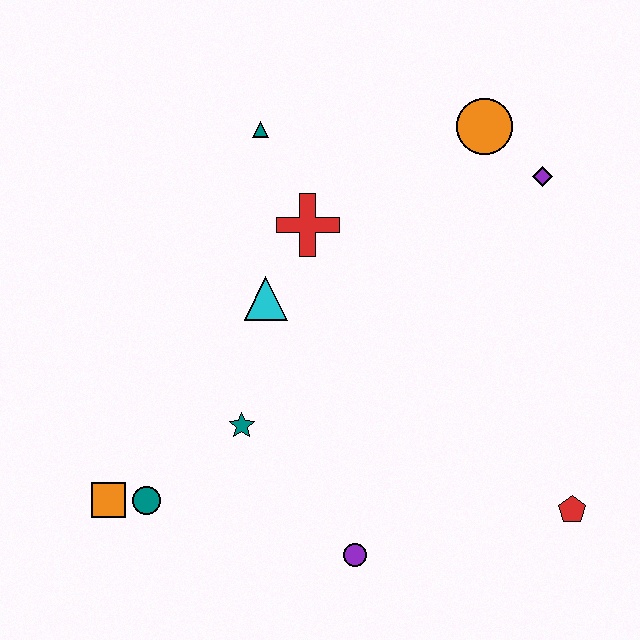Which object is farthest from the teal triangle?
The red pentagon is farthest from the teal triangle.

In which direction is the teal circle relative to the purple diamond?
The teal circle is to the left of the purple diamond.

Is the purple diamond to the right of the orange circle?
Yes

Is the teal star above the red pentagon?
Yes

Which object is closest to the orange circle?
The purple diamond is closest to the orange circle.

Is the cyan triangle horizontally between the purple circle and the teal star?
Yes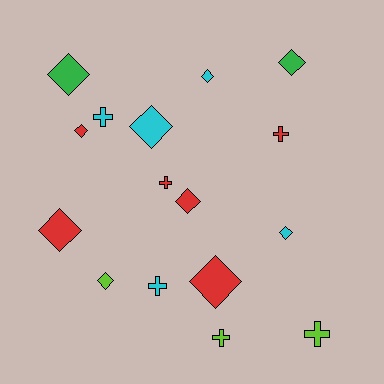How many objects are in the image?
There are 16 objects.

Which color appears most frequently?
Red, with 6 objects.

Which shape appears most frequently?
Diamond, with 10 objects.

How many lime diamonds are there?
There is 1 lime diamond.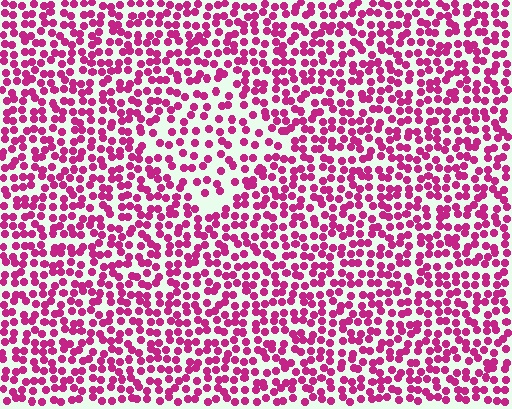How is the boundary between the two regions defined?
The boundary is defined by a change in element density (approximately 1.7x ratio). All elements are the same color, size, and shape.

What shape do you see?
I see a diamond.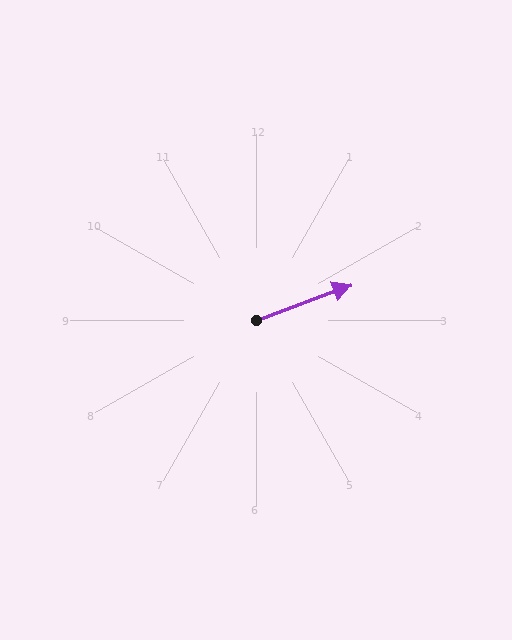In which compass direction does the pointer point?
East.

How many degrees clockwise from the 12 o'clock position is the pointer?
Approximately 69 degrees.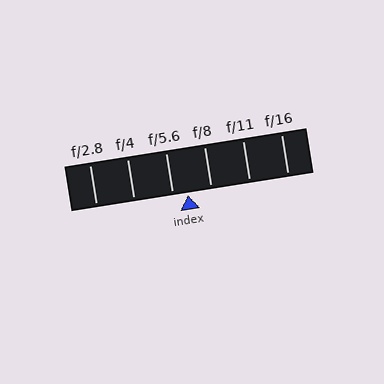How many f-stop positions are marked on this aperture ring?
There are 6 f-stop positions marked.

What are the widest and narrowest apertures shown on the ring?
The widest aperture shown is f/2.8 and the narrowest is f/16.